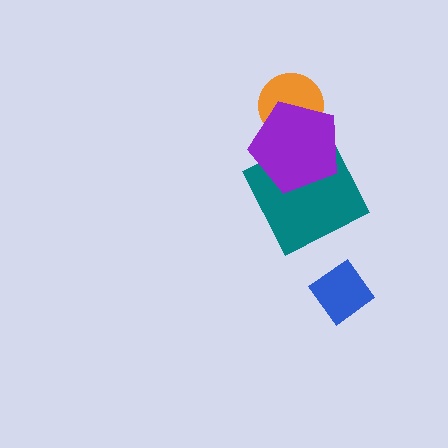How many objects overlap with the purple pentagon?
2 objects overlap with the purple pentagon.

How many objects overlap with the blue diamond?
0 objects overlap with the blue diamond.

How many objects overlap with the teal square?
1 object overlaps with the teal square.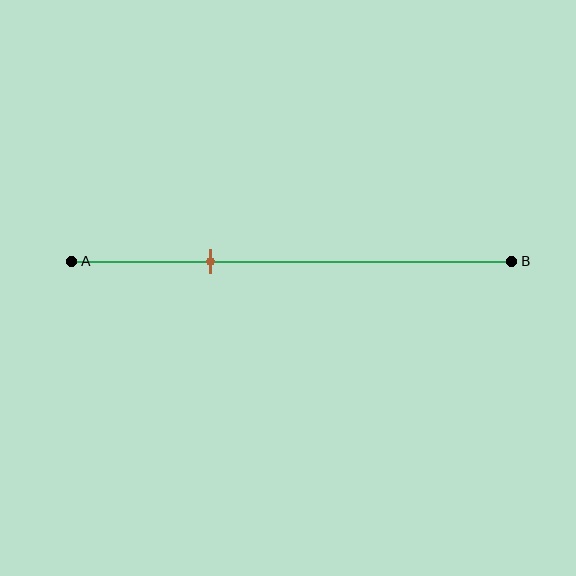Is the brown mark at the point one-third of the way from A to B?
Yes, the mark is approximately at the one-third point.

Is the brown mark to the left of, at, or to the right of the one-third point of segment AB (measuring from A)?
The brown mark is approximately at the one-third point of segment AB.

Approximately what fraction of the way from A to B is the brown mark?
The brown mark is approximately 30% of the way from A to B.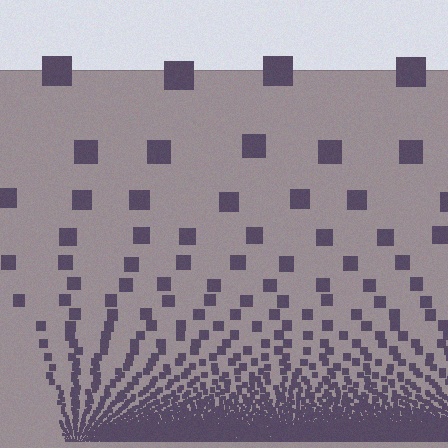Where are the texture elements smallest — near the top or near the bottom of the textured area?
Near the bottom.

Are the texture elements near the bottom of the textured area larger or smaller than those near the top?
Smaller. The gradient is inverted — elements near the bottom are smaller and denser.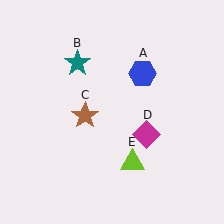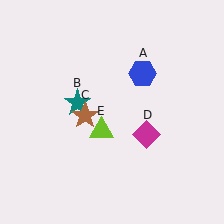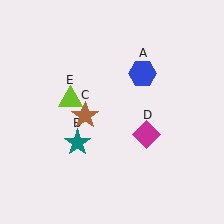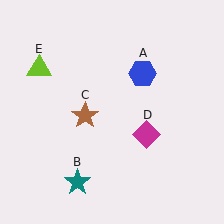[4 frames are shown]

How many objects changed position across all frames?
2 objects changed position: teal star (object B), lime triangle (object E).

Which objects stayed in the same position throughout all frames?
Blue hexagon (object A) and brown star (object C) and magenta diamond (object D) remained stationary.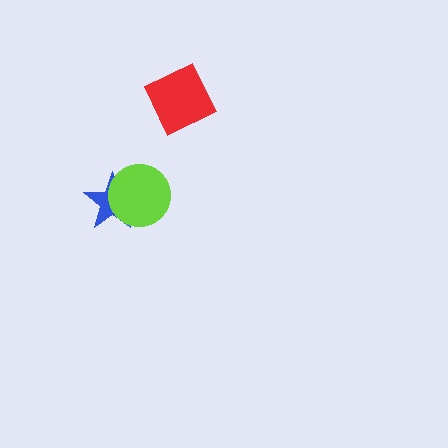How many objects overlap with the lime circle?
1 object overlaps with the lime circle.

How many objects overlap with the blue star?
1 object overlaps with the blue star.